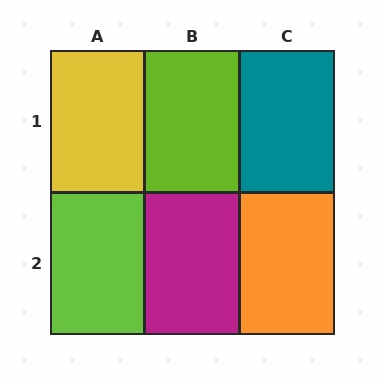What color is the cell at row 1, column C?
Teal.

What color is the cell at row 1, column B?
Lime.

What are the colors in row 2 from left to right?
Lime, magenta, orange.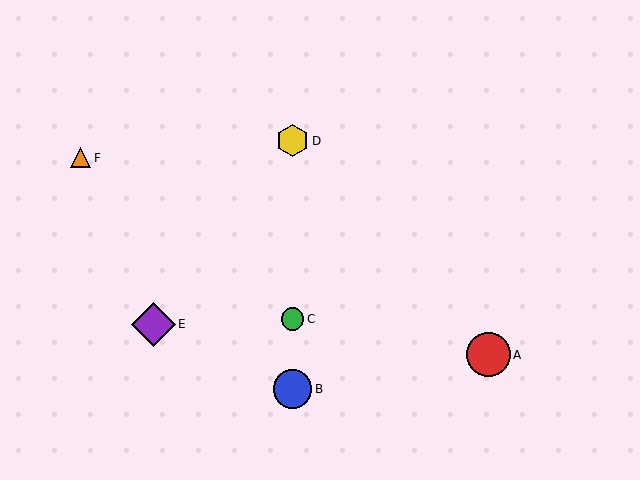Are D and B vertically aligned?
Yes, both are at x≈293.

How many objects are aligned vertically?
3 objects (B, C, D) are aligned vertically.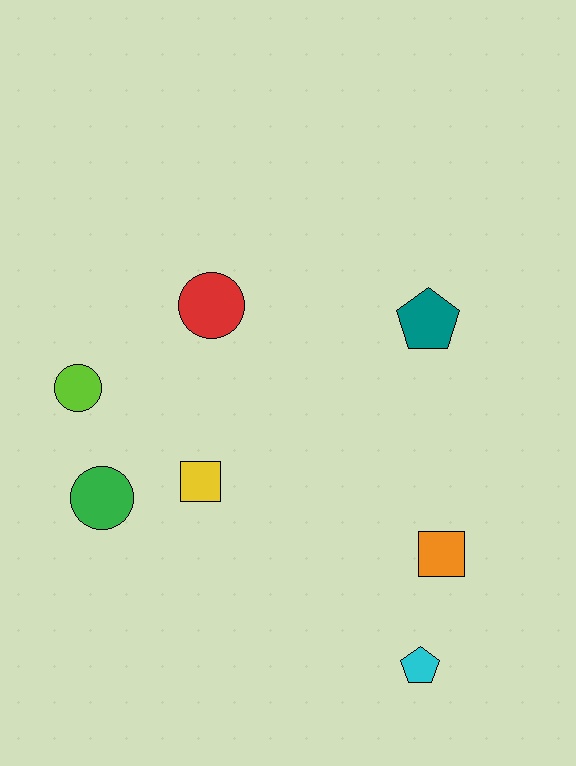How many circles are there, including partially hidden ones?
There are 3 circles.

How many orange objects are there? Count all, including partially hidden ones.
There is 1 orange object.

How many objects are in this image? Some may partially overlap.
There are 7 objects.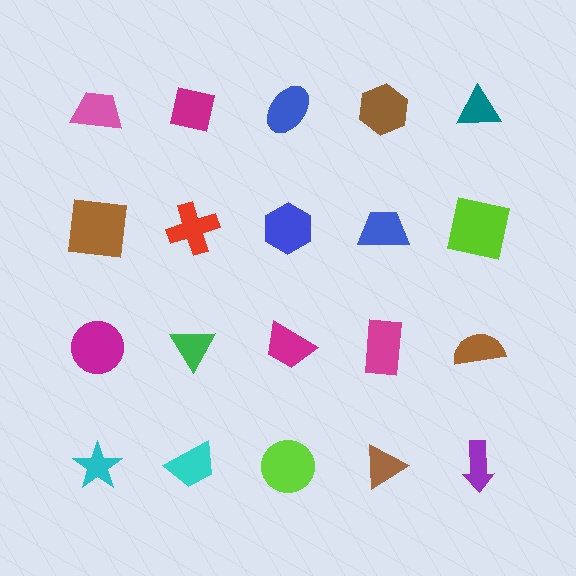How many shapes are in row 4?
5 shapes.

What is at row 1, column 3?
A blue ellipse.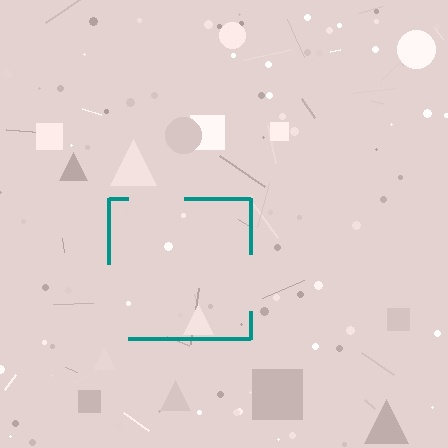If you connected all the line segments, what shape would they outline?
They would outline a square.